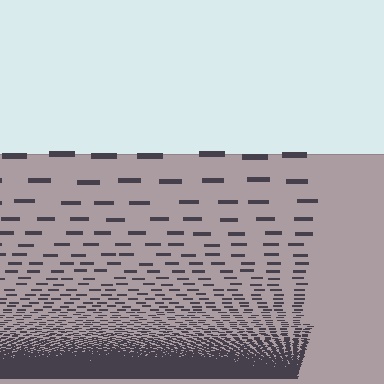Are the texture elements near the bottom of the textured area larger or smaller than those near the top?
Smaller. The gradient is inverted — elements near the bottom are smaller and denser.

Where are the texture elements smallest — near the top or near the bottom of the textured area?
Near the bottom.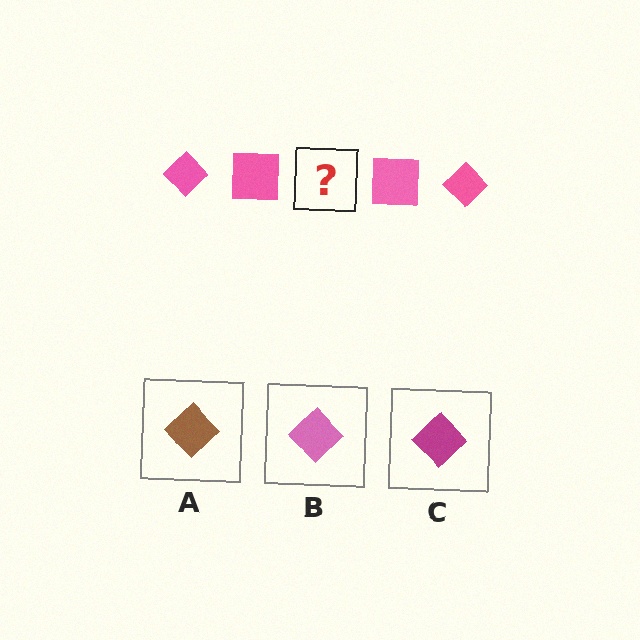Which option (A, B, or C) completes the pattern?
B.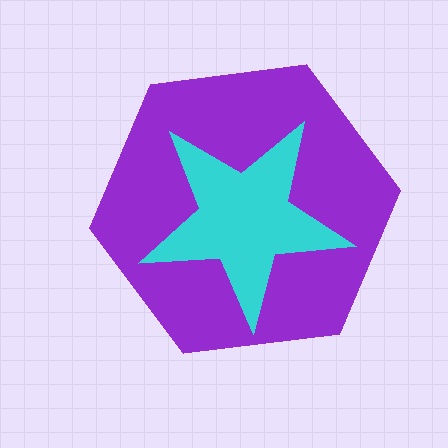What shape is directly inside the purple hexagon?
The cyan star.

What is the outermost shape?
The purple hexagon.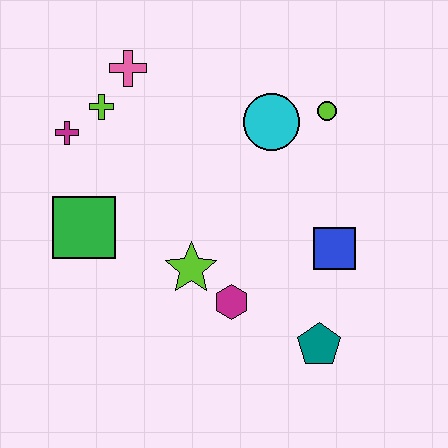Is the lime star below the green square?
Yes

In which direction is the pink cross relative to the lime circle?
The pink cross is to the left of the lime circle.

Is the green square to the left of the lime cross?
Yes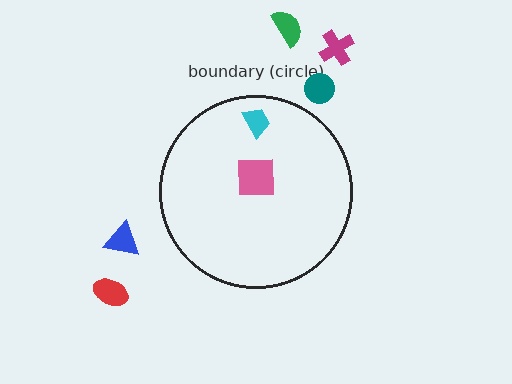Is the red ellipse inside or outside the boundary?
Outside.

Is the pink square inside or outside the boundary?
Inside.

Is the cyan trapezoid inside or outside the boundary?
Inside.